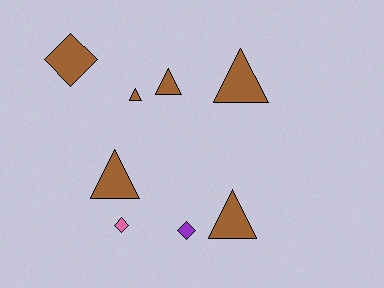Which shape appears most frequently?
Triangle, with 5 objects.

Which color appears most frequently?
Brown, with 6 objects.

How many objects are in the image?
There are 8 objects.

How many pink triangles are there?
There are no pink triangles.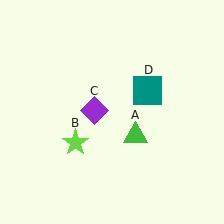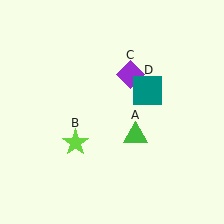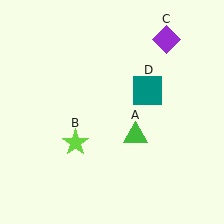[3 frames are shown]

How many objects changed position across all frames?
1 object changed position: purple diamond (object C).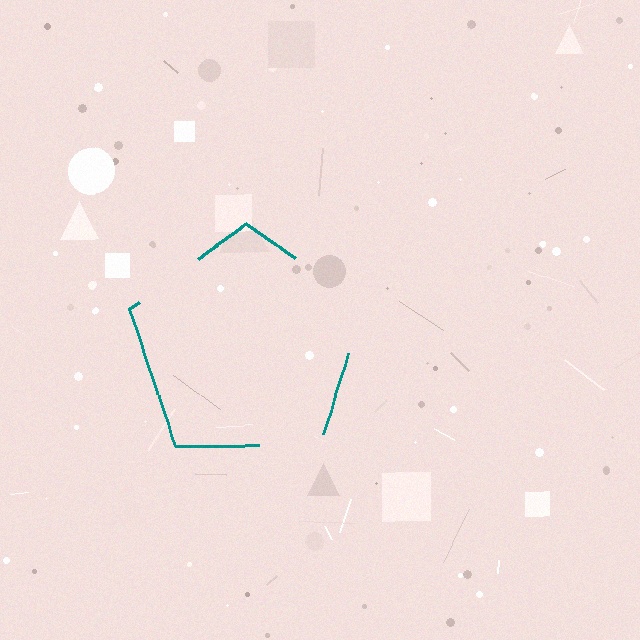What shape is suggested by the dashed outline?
The dashed outline suggests a pentagon.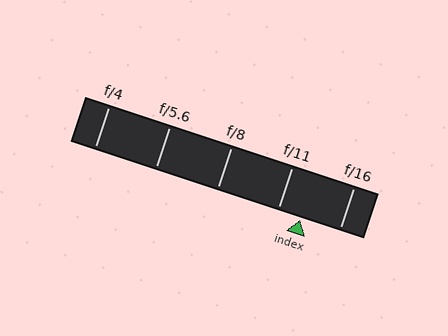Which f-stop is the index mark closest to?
The index mark is closest to f/11.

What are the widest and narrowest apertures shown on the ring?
The widest aperture shown is f/4 and the narrowest is f/16.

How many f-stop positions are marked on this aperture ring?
There are 5 f-stop positions marked.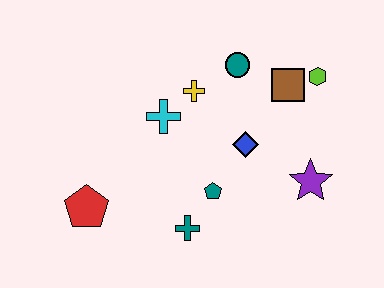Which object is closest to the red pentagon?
The teal cross is closest to the red pentagon.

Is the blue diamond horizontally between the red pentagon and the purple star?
Yes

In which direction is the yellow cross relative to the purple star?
The yellow cross is to the left of the purple star.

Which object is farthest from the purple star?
The red pentagon is farthest from the purple star.